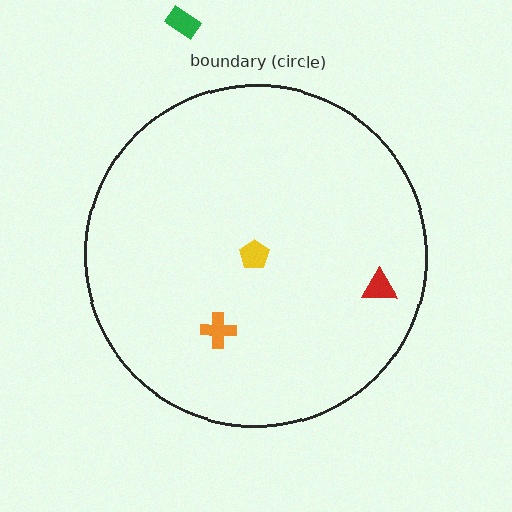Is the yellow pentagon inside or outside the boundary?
Inside.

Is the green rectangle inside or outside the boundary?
Outside.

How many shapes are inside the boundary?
3 inside, 1 outside.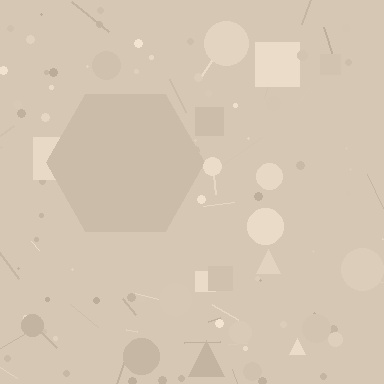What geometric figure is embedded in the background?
A hexagon is embedded in the background.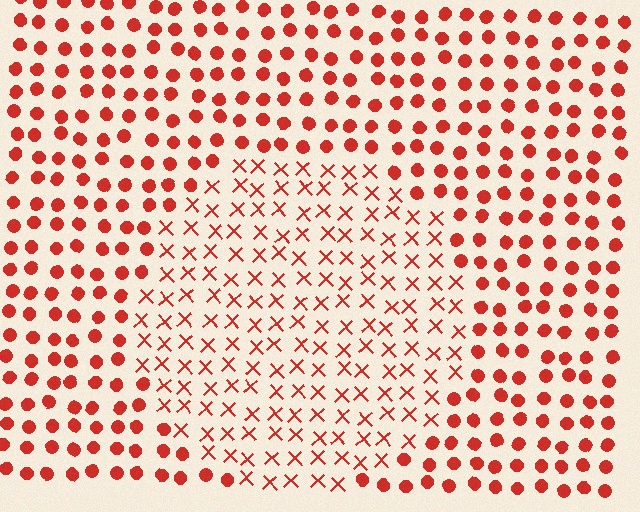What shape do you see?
I see a circle.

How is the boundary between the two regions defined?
The boundary is defined by a change in element shape: X marks inside vs. circles outside. All elements share the same color and spacing.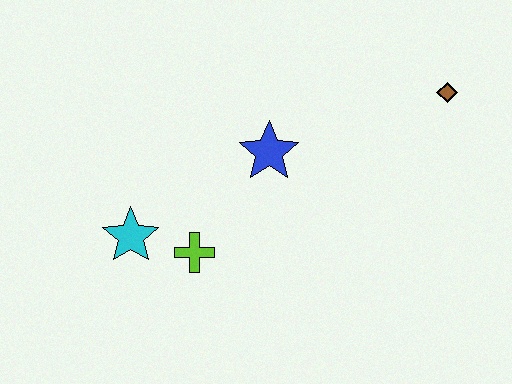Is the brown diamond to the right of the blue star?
Yes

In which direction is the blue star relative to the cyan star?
The blue star is to the right of the cyan star.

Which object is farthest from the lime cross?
The brown diamond is farthest from the lime cross.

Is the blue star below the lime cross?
No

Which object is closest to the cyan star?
The lime cross is closest to the cyan star.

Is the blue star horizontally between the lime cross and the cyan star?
No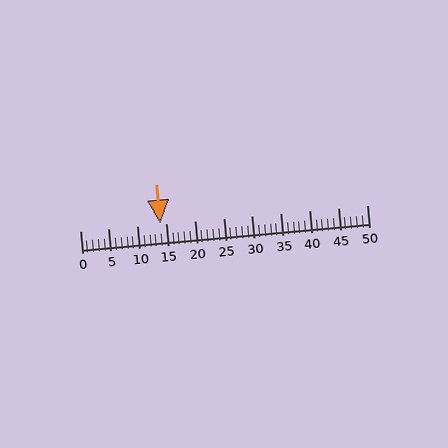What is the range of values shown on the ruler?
The ruler shows values from 0 to 50.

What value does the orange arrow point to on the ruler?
The orange arrow points to approximately 14.